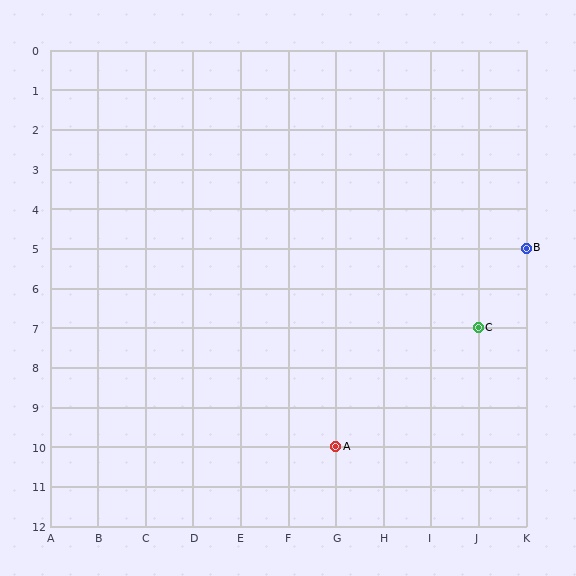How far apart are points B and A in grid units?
Points B and A are 4 columns and 5 rows apart (about 6.4 grid units diagonally).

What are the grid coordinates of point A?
Point A is at grid coordinates (G, 10).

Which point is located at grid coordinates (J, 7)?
Point C is at (J, 7).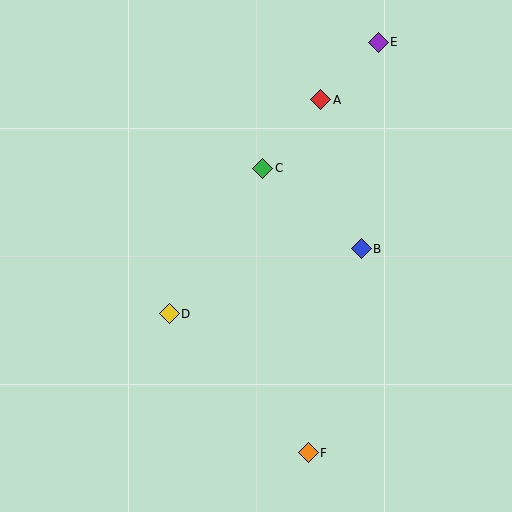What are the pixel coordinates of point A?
Point A is at (321, 100).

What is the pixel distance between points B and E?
The distance between B and E is 207 pixels.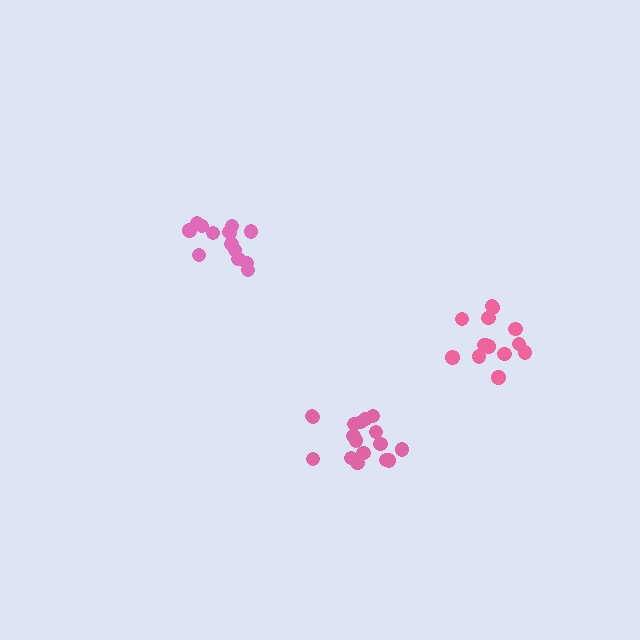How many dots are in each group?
Group 1: 15 dots, Group 2: 14 dots, Group 3: 17 dots (46 total).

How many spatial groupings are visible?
There are 3 spatial groupings.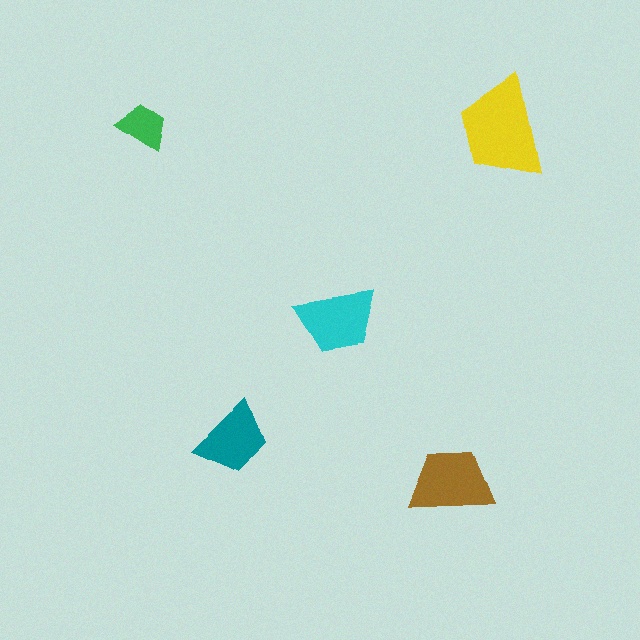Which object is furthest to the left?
The green trapezoid is leftmost.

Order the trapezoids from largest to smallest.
the yellow one, the brown one, the cyan one, the teal one, the green one.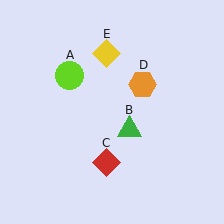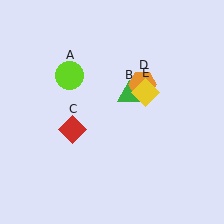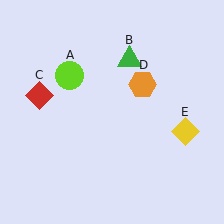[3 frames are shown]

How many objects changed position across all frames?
3 objects changed position: green triangle (object B), red diamond (object C), yellow diamond (object E).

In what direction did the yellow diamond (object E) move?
The yellow diamond (object E) moved down and to the right.